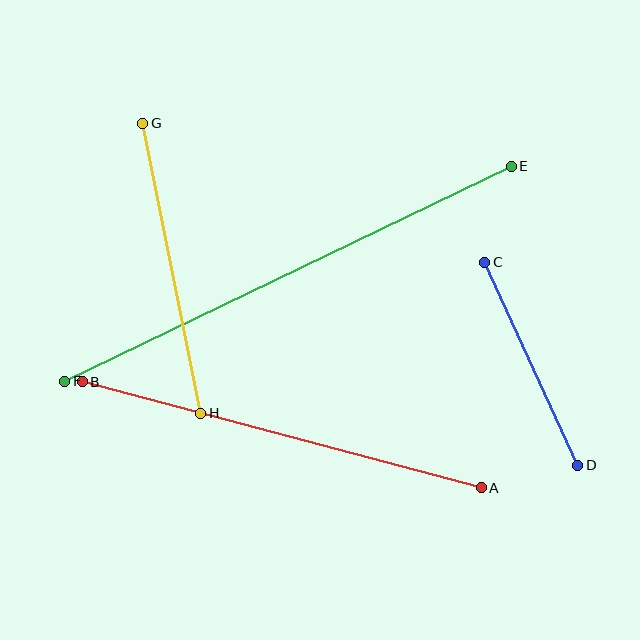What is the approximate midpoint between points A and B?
The midpoint is at approximately (282, 435) pixels.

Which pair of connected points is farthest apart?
Points E and F are farthest apart.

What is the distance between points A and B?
The distance is approximately 413 pixels.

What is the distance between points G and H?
The distance is approximately 296 pixels.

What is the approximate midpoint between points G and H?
The midpoint is at approximately (172, 268) pixels.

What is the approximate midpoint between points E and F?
The midpoint is at approximately (288, 274) pixels.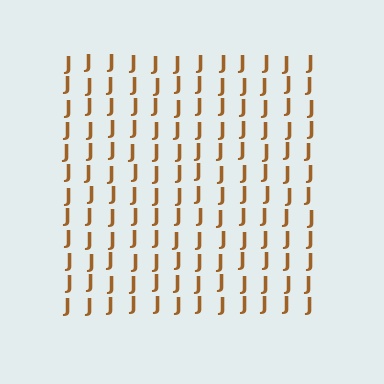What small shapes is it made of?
It is made of small letter J's.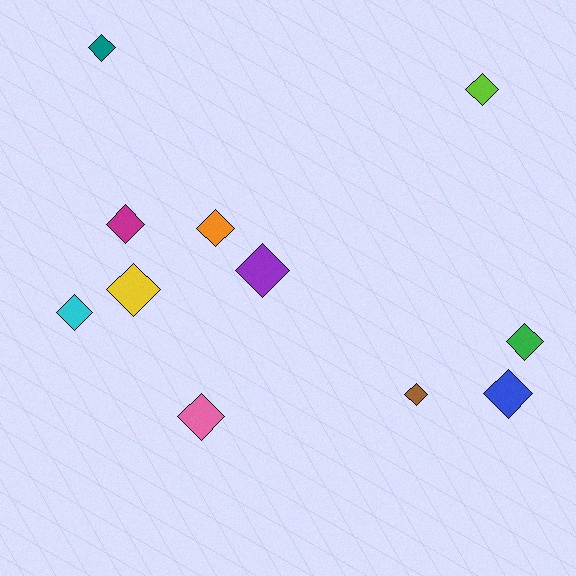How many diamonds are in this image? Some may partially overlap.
There are 11 diamonds.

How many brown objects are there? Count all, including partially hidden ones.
There is 1 brown object.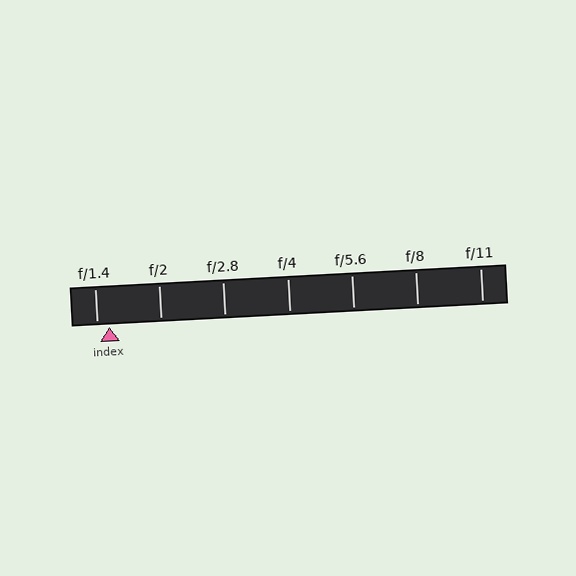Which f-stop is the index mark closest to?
The index mark is closest to f/1.4.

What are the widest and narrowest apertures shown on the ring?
The widest aperture shown is f/1.4 and the narrowest is f/11.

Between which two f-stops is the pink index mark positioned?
The index mark is between f/1.4 and f/2.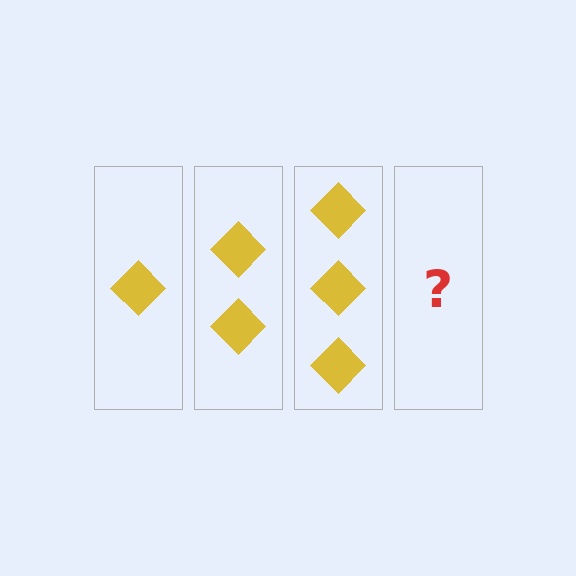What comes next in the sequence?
The next element should be 4 diamonds.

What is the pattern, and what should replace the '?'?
The pattern is that each step adds one more diamond. The '?' should be 4 diamonds.